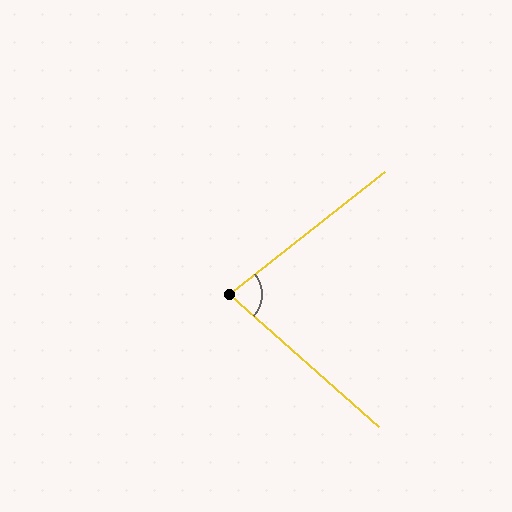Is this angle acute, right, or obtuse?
It is acute.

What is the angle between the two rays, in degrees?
Approximately 80 degrees.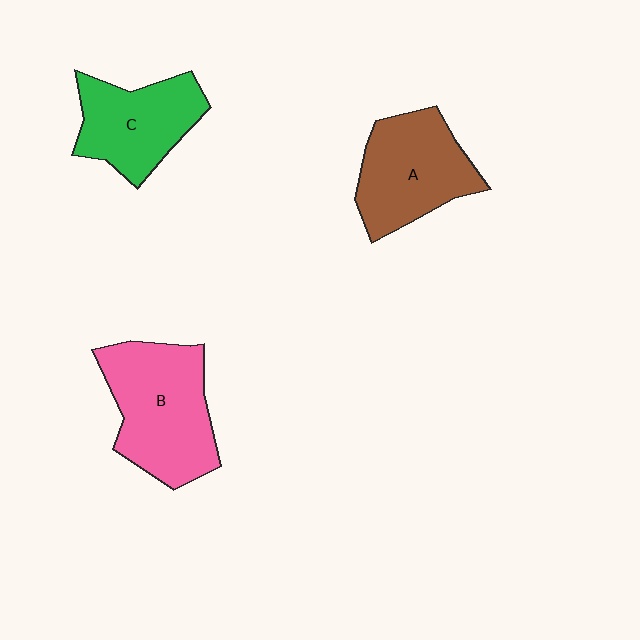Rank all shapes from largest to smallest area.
From largest to smallest: B (pink), A (brown), C (green).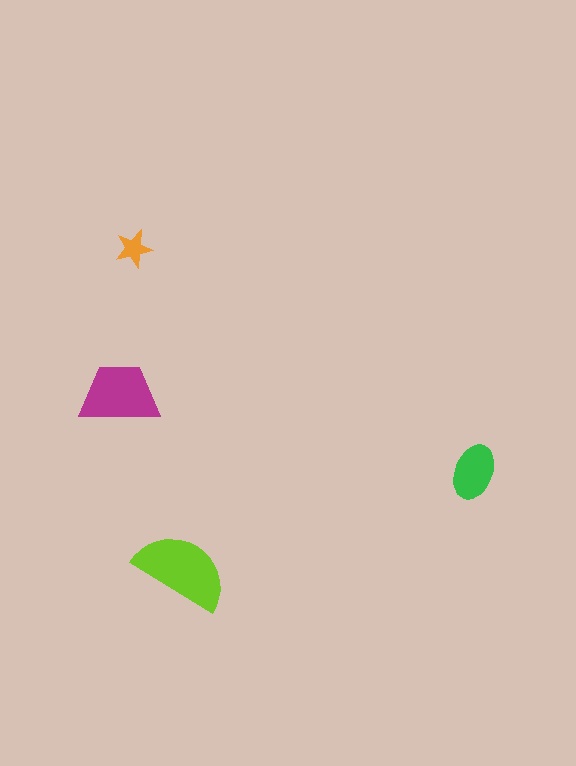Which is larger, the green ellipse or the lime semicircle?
The lime semicircle.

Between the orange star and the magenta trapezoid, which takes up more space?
The magenta trapezoid.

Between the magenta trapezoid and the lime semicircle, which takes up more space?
The lime semicircle.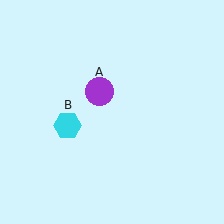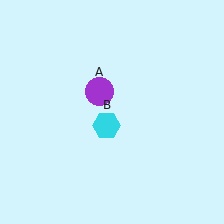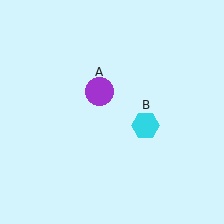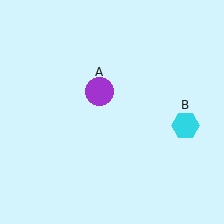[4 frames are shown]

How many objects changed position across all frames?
1 object changed position: cyan hexagon (object B).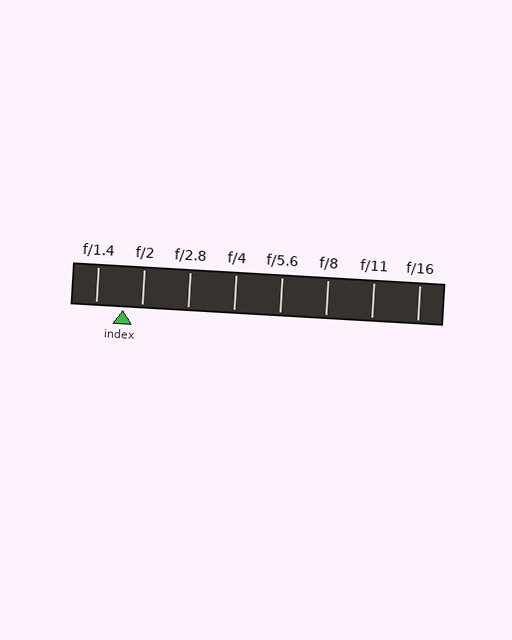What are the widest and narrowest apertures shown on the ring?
The widest aperture shown is f/1.4 and the narrowest is f/16.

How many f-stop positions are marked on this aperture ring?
There are 8 f-stop positions marked.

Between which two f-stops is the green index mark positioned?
The index mark is between f/1.4 and f/2.